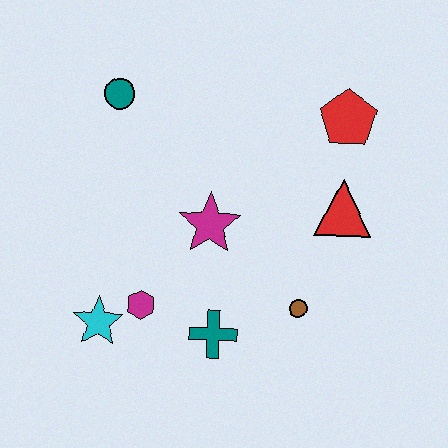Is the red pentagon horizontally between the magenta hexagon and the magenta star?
No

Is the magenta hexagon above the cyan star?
Yes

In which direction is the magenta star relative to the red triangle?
The magenta star is to the left of the red triangle.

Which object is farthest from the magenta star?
The red pentagon is farthest from the magenta star.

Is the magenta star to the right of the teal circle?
Yes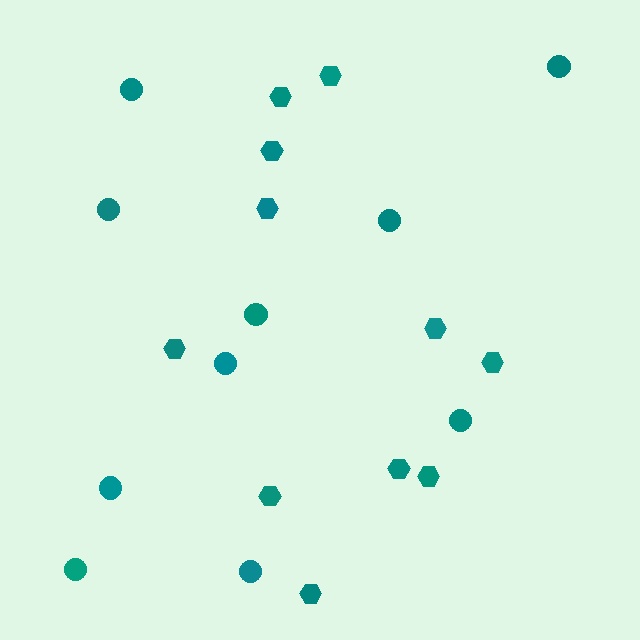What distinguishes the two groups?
There are 2 groups: one group of circles (10) and one group of hexagons (11).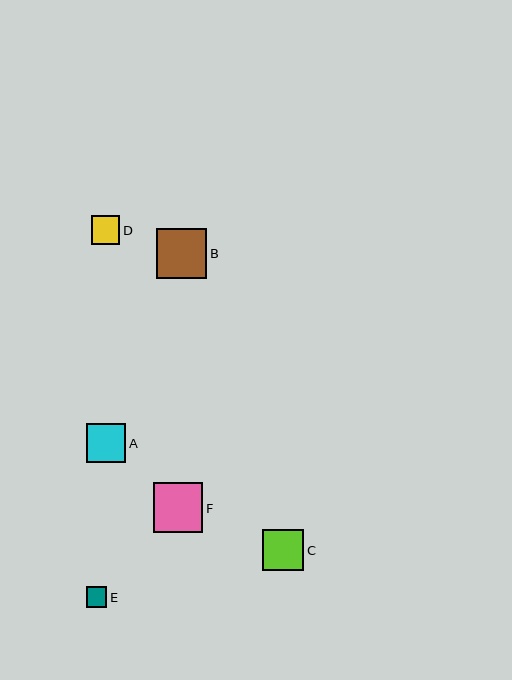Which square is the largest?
Square B is the largest with a size of approximately 50 pixels.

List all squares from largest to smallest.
From largest to smallest: B, F, C, A, D, E.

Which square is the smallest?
Square E is the smallest with a size of approximately 20 pixels.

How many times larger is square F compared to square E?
Square F is approximately 2.4 times the size of square E.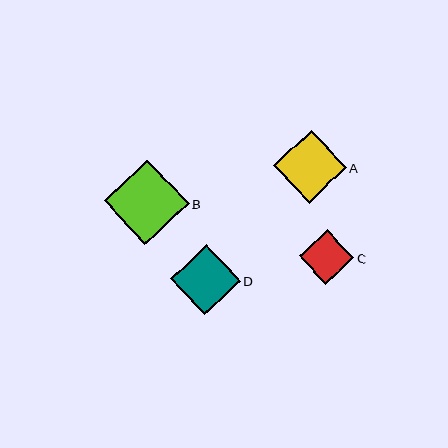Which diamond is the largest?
Diamond B is the largest with a size of approximately 85 pixels.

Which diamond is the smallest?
Diamond C is the smallest with a size of approximately 55 pixels.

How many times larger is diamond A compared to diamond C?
Diamond A is approximately 1.3 times the size of diamond C.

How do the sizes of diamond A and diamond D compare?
Diamond A and diamond D are approximately the same size.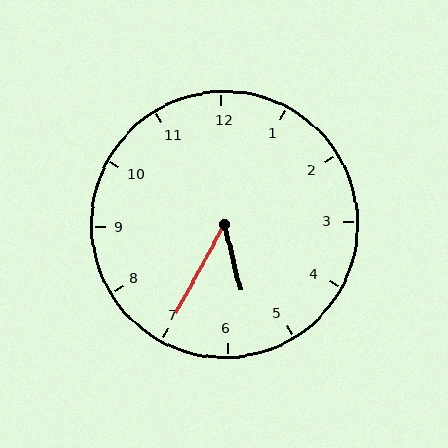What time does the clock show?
5:35.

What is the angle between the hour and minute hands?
Approximately 42 degrees.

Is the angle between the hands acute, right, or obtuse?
It is acute.